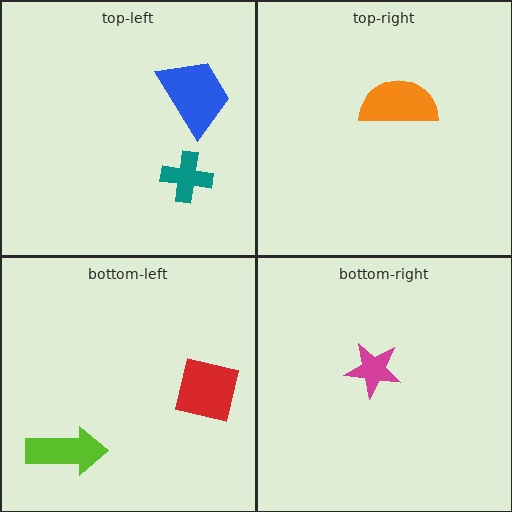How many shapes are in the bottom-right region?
1.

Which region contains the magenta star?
The bottom-right region.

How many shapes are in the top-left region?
2.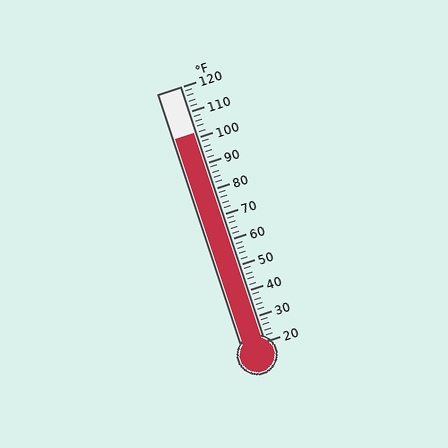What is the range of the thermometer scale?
The thermometer scale ranges from 20°F to 120°F.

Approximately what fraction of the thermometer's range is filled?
The thermometer is filled to approximately 80% of its range.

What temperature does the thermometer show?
The thermometer shows approximately 102°F.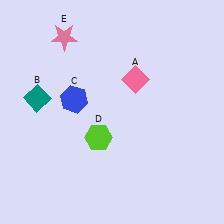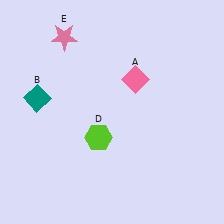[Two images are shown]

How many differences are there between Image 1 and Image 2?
There is 1 difference between the two images.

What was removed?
The blue hexagon (C) was removed in Image 2.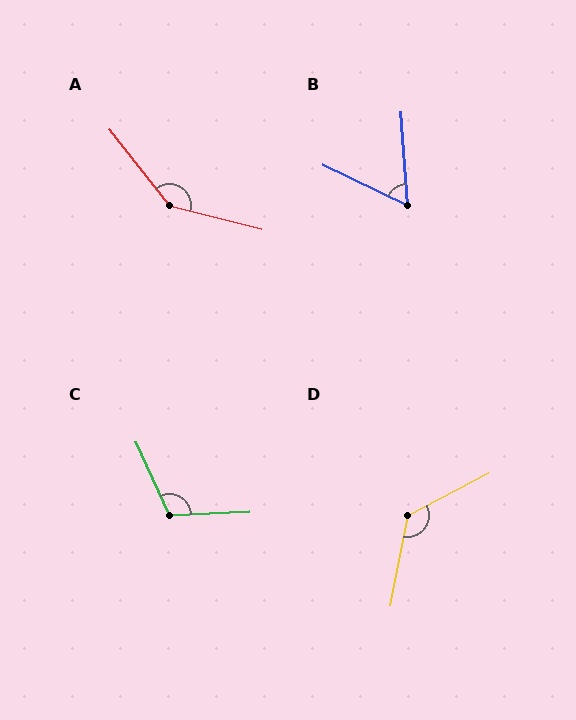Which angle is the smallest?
B, at approximately 61 degrees.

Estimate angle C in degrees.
Approximately 112 degrees.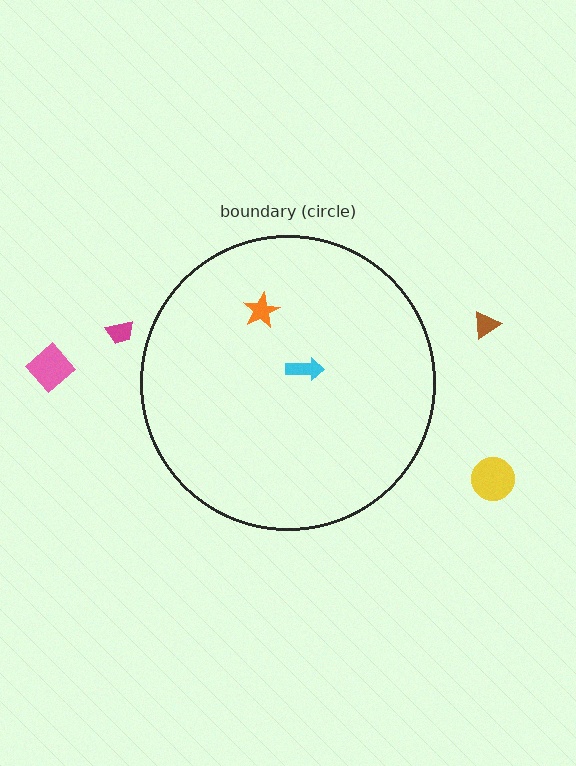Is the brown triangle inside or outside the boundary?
Outside.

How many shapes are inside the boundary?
2 inside, 4 outside.